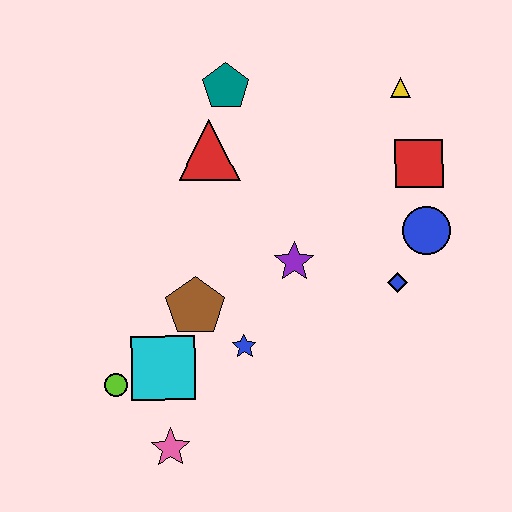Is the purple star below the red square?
Yes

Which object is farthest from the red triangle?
The pink star is farthest from the red triangle.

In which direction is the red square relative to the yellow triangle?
The red square is below the yellow triangle.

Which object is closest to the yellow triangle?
The red square is closest to the yellow triangle.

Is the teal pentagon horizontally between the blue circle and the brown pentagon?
Yes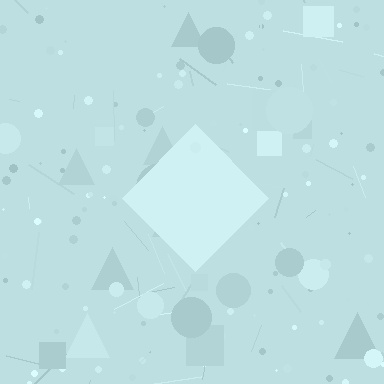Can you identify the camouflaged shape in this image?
The camouflaged shape is a diamond.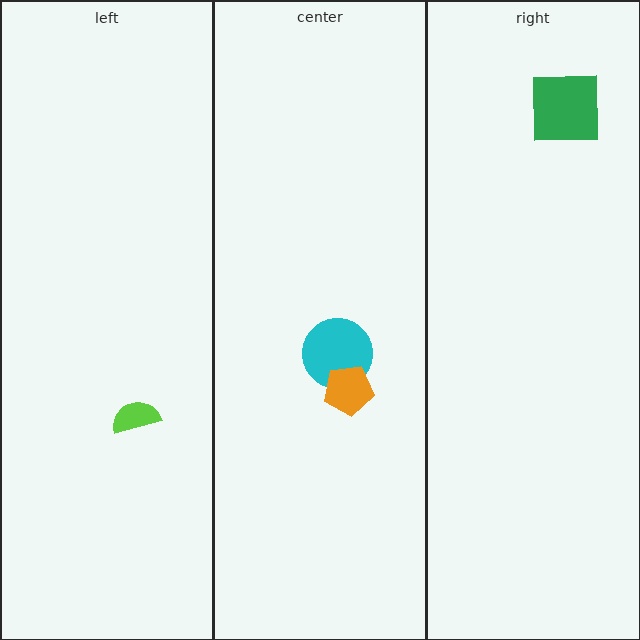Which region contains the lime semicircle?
The left region.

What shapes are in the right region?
The green square.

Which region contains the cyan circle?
The center region.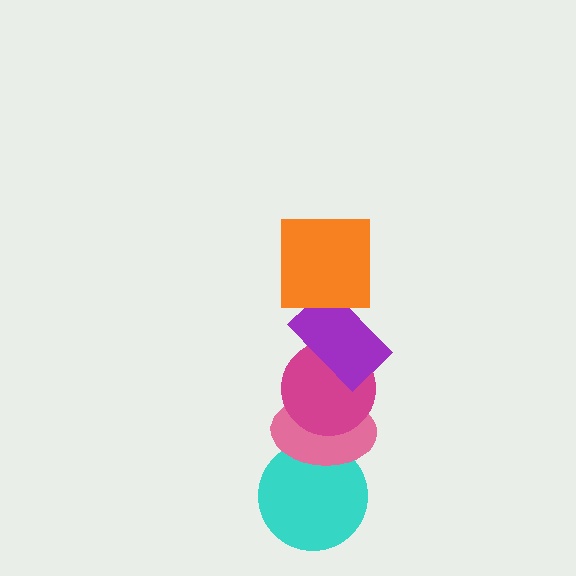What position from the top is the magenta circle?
The magenta circle is 3rd from the top.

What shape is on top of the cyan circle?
The pink ellipse is on top of the cyan circle.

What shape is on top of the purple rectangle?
The orange square is on top of the purple rectangle.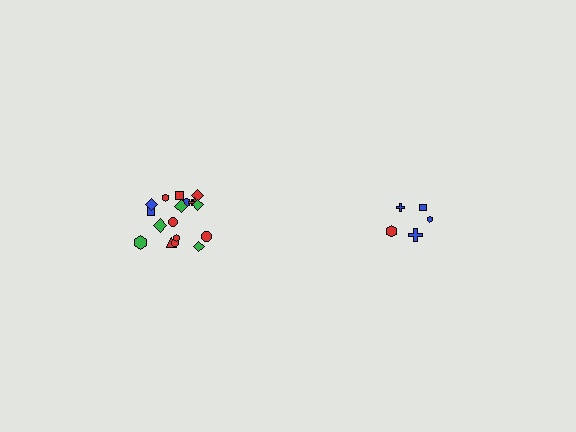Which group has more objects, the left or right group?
The left group.